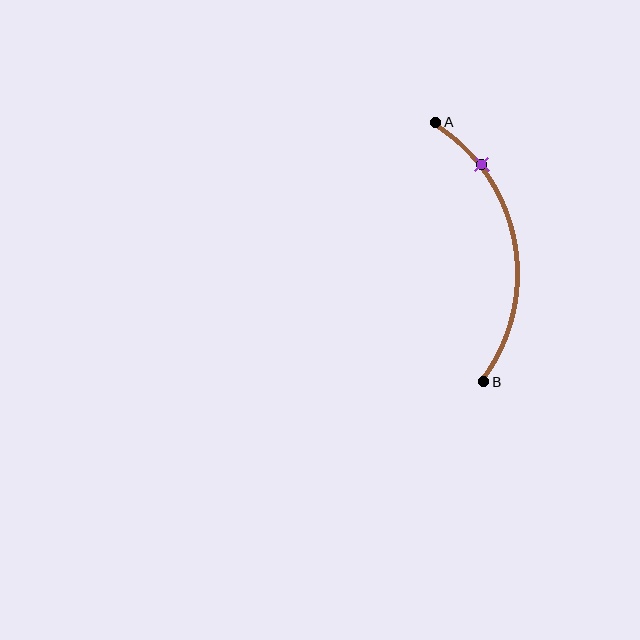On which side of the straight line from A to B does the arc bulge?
The arc bulges to the right of the straight line connecting A and B.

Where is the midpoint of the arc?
The arc midpoint is the point on the curve farthest from the straight line joining A and B. It sits to the right of that line.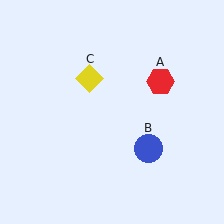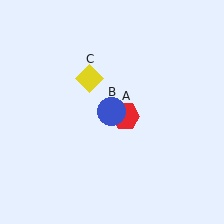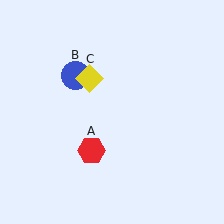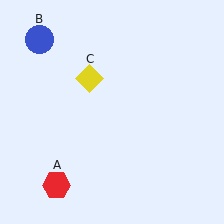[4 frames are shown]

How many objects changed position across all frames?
2 objects changed position: red hexagon (object A), blue circle (object B).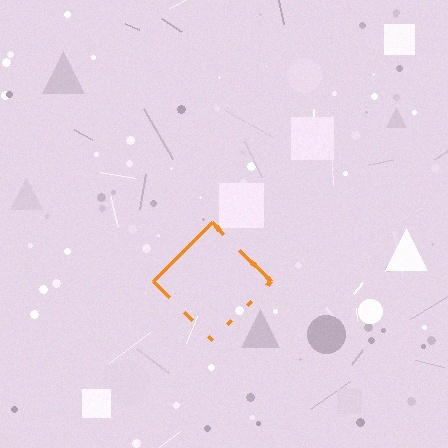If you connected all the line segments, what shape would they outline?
They would outline a diamond.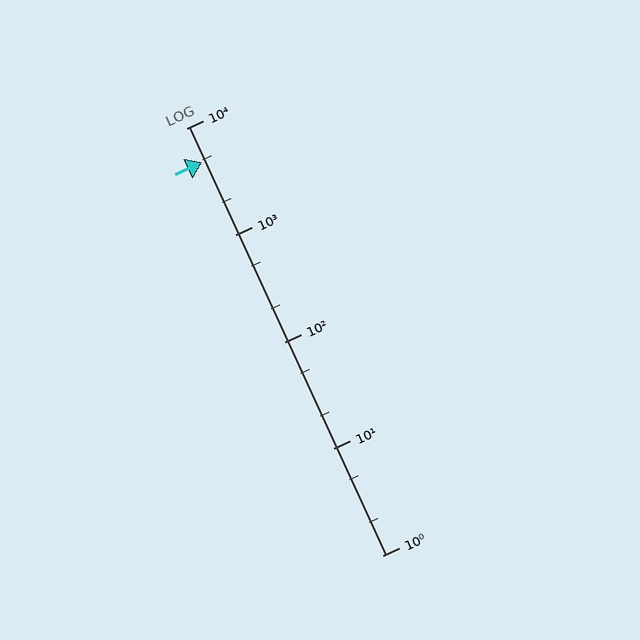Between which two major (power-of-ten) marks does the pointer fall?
The pointer is between 1000 and 10000.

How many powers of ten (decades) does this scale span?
The scale spans 4 decades, from 1 to 10000.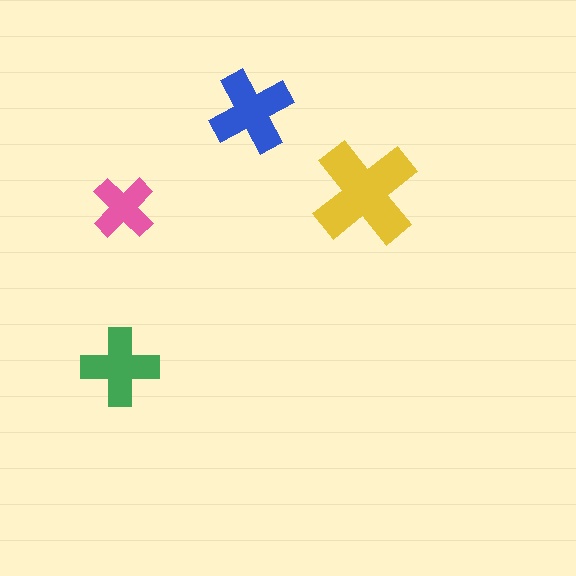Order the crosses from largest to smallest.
the yellow one, the blue one, the green one, the pink one.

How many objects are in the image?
There are 4 objects in the image.